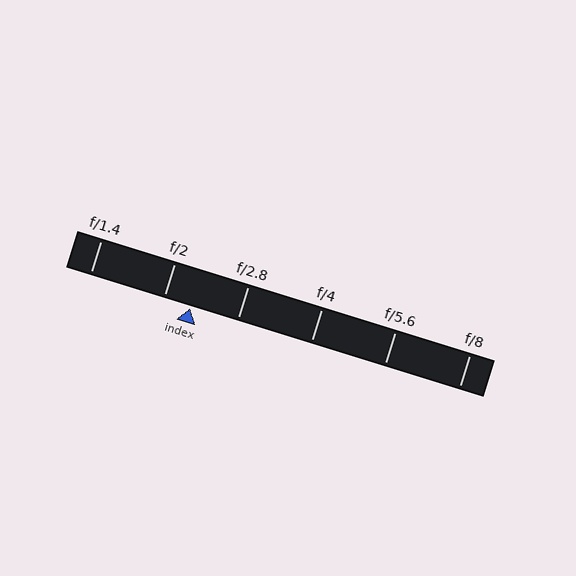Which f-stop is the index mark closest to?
The index mark is closest to f/2.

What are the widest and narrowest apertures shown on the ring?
The widest aperture shown is f/1.4 and the narrowest is f/8.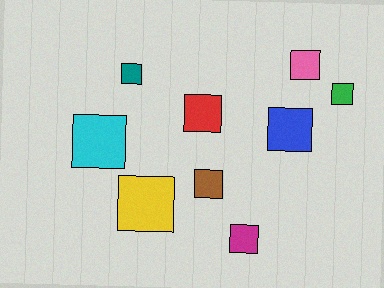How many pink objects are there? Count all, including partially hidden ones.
There is 1 pink object.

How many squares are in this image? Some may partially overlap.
There are 9 squares.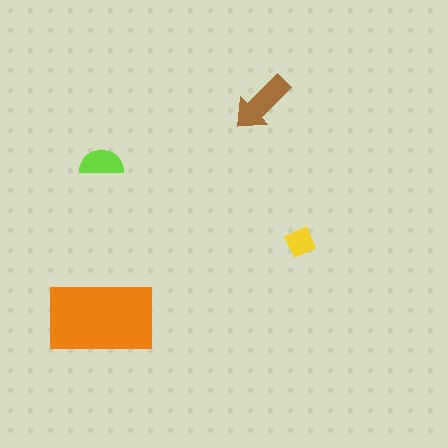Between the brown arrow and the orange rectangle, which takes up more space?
The orange rectangle.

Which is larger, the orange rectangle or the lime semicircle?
The orange rectangle.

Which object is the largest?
The orange rectangle.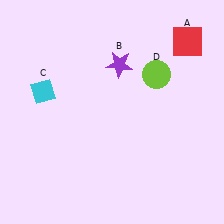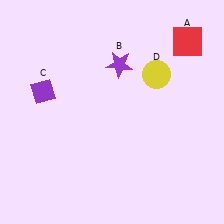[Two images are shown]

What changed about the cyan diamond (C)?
In Image 1, C is cyan. In Image 2, it changed to purple.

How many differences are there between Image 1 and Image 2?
There are 2 differences between the two images.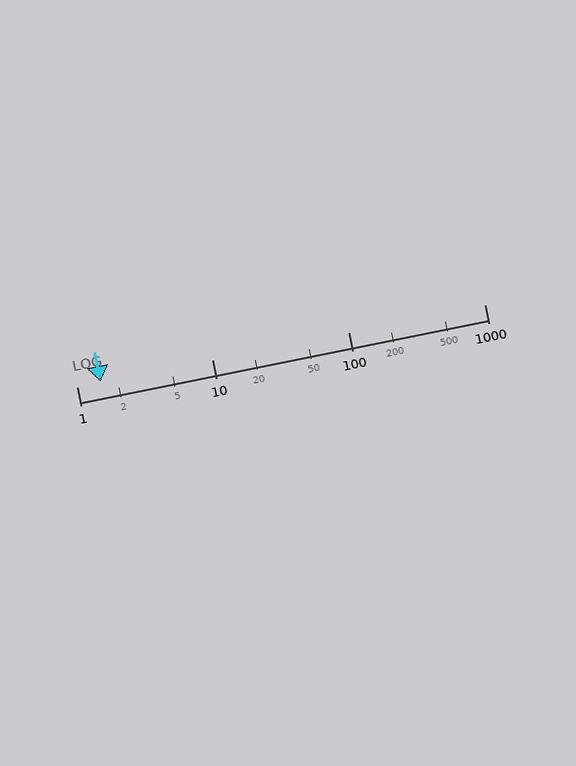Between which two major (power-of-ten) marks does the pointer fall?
The pointer is between 1 and 10.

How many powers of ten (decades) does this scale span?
The scale spans 3 decades, from 1 to 1000.